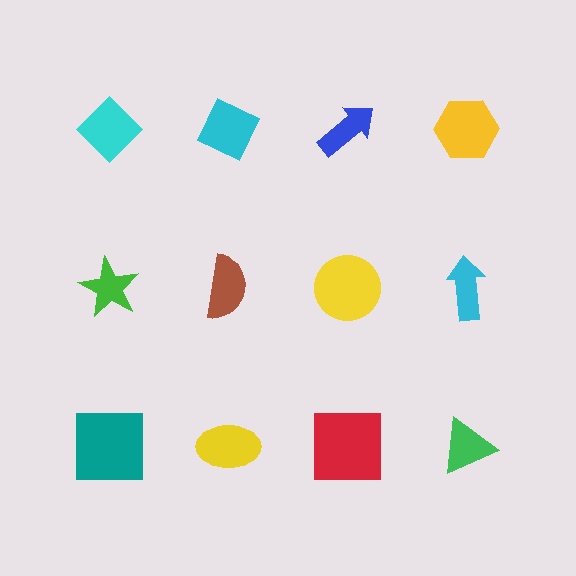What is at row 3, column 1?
A teal square.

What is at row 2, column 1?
A green star.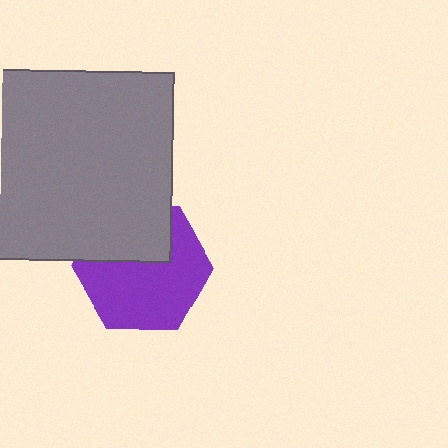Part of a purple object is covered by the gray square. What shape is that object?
It is a hexagon.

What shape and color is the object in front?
The object in front is a gray square.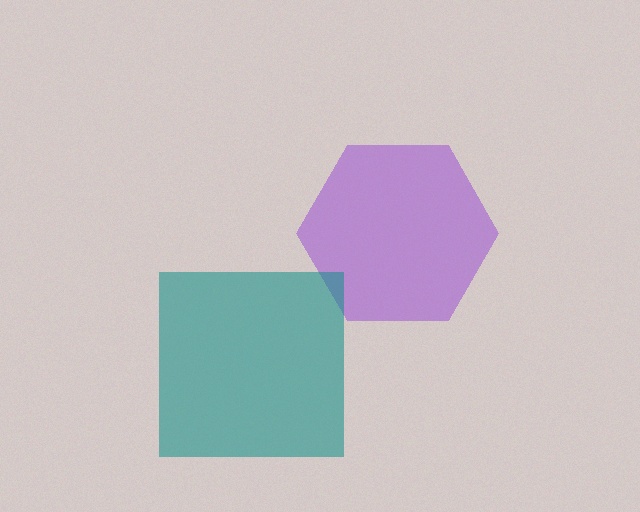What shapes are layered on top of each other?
The layered shapes are: a purple hexagon, a teal square.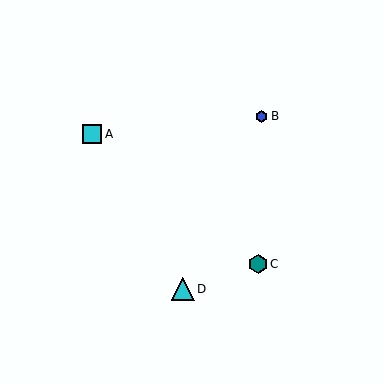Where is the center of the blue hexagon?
The center of the blue hexagon is at (262, 116).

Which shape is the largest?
The cyan triangle (labeled D) is the largest.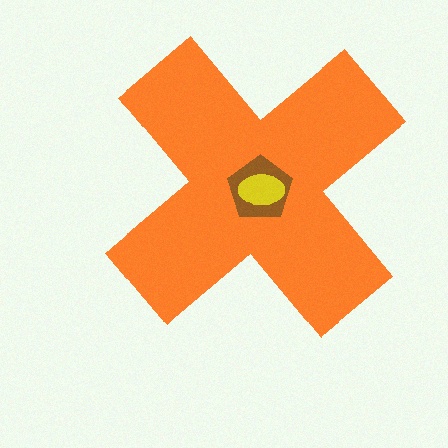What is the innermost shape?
The yellow ellipse.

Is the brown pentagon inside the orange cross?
Yes.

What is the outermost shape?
The orange cross.